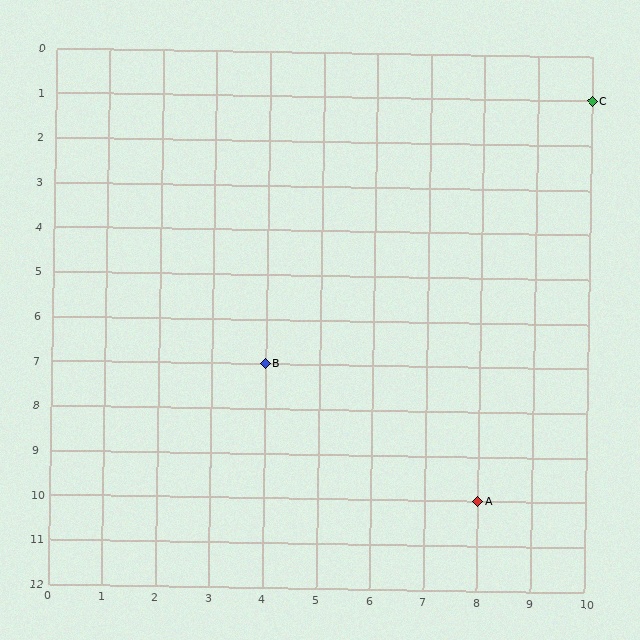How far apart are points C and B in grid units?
Points C and B are 6 columns and 6 rows apart (about 8.5 grid units diagonally).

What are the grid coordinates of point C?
Point C is at grid coordinates (10, 1).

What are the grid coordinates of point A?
Point A is at grid coordinates (8, 10).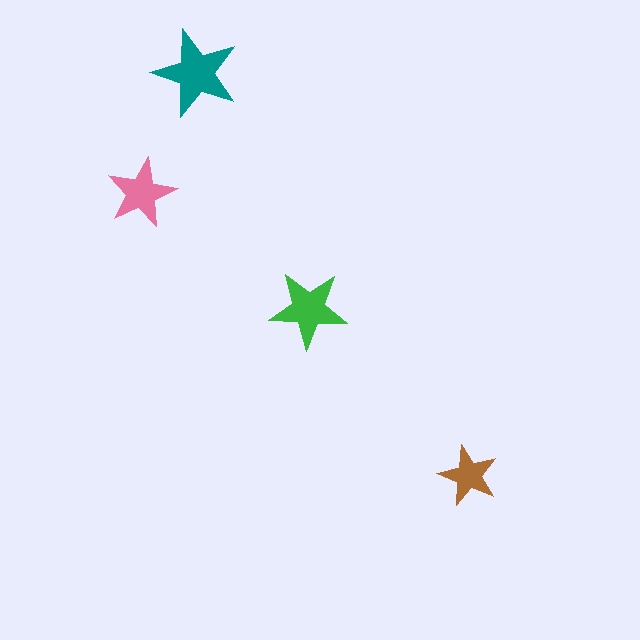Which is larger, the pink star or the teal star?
The teal one.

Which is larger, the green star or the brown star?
The green one.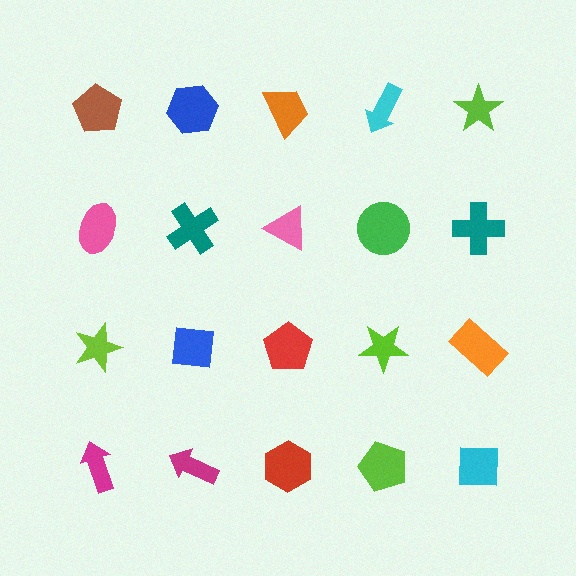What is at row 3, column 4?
A lime star.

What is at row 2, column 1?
A pink ellipse.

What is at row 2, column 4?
A green circle.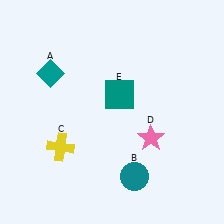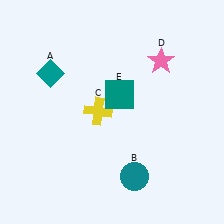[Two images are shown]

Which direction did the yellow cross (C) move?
The yellow cross (C) moved right.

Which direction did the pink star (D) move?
The pink star (D) moved up.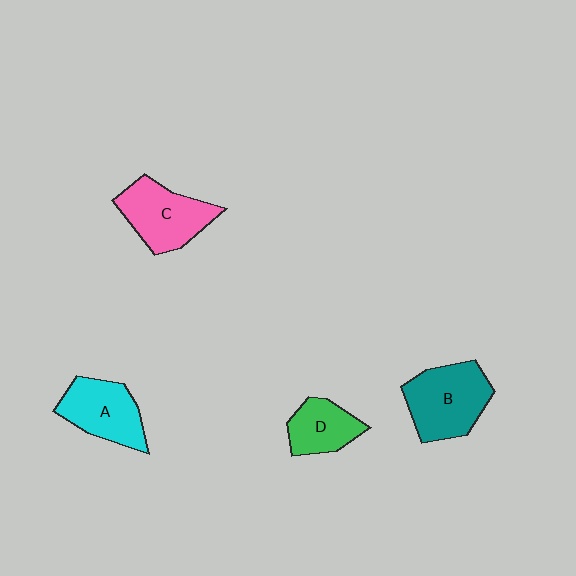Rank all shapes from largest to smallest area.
From largest to smallest: B (teal), C (pink), A (cyan), D (green).